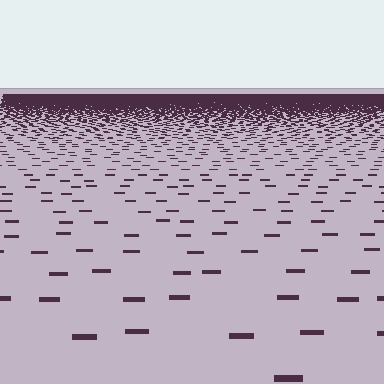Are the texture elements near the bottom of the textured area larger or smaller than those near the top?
Larger. Near the bottom, elements are closer to the viewer and appear at a bigger on-screen size.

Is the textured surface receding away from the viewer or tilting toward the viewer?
The surface is receding away from the viewer. Texture elements get smaller and denser toward the top.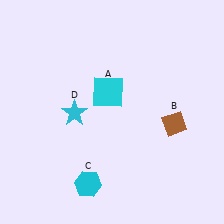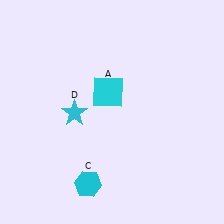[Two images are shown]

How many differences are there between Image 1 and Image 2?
There is 1 difference between the two images.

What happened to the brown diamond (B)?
The brown diamond (B) was removed in Image 2. It was in the bottom-right area of Image 1.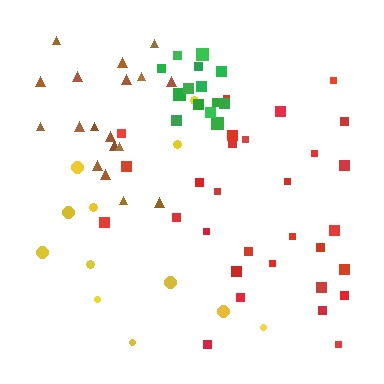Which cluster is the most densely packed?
Green.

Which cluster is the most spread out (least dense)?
Yellow.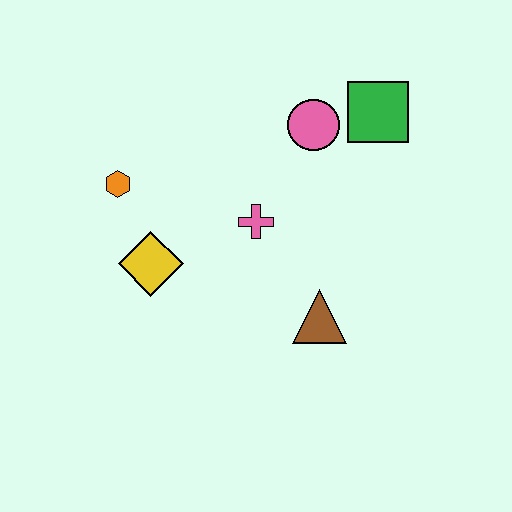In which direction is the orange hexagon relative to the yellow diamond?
The orange hexagon is above the yellow diamond.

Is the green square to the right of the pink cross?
Yes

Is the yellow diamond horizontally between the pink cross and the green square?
No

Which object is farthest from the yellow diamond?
The green square is farthest from the yellow diamond.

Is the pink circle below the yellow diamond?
No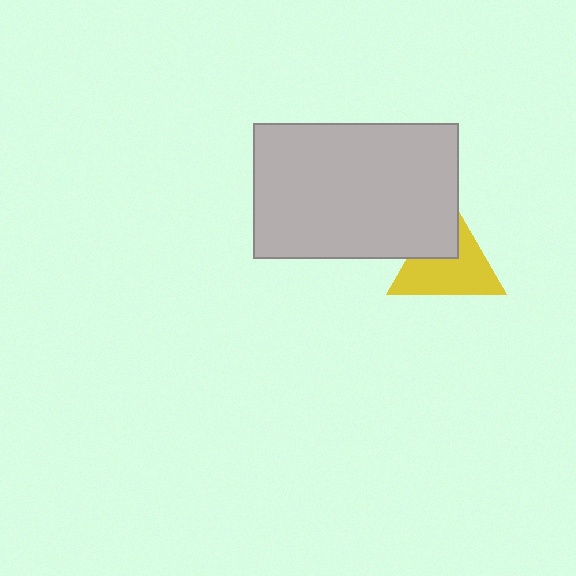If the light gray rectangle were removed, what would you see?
You would see the complete yellow triangle.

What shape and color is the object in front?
The object in front is a light gray rectangle.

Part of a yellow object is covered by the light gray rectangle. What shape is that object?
It is a triangle.